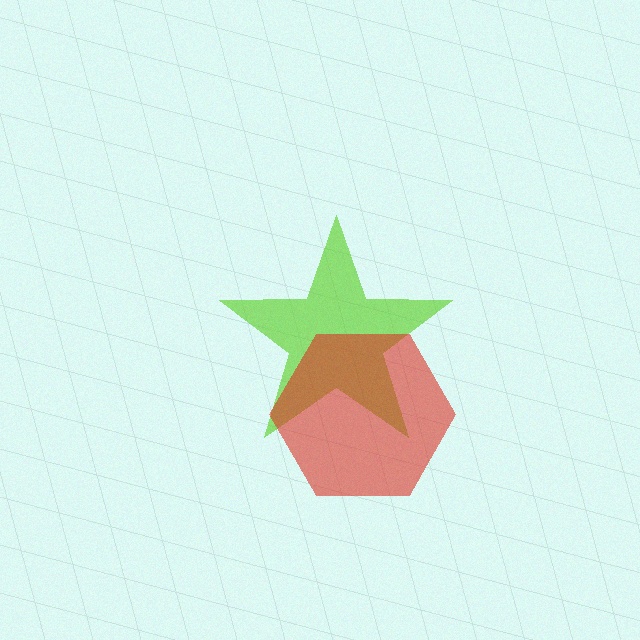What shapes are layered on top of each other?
The layered shapes are: a lime star, a red hexagon.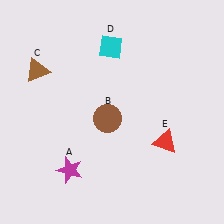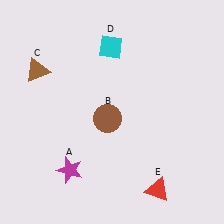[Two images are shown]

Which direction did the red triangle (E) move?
The red triangle (E) moved down.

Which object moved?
The red triangle (E) moved down.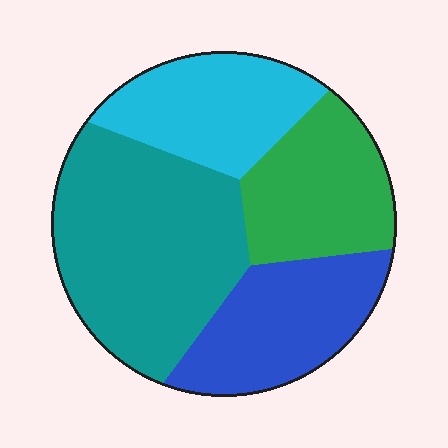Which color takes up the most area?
Teal, at roughly 40%.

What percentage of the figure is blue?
Blue takes up about one fifth (1/5) of the figure.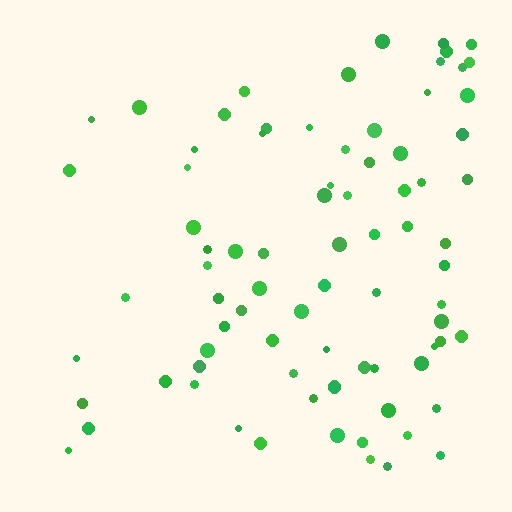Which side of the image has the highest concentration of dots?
The right.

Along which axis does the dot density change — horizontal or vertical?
Horizontal.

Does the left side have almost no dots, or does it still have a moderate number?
Still a moderate number, just noticeably fewer than the right.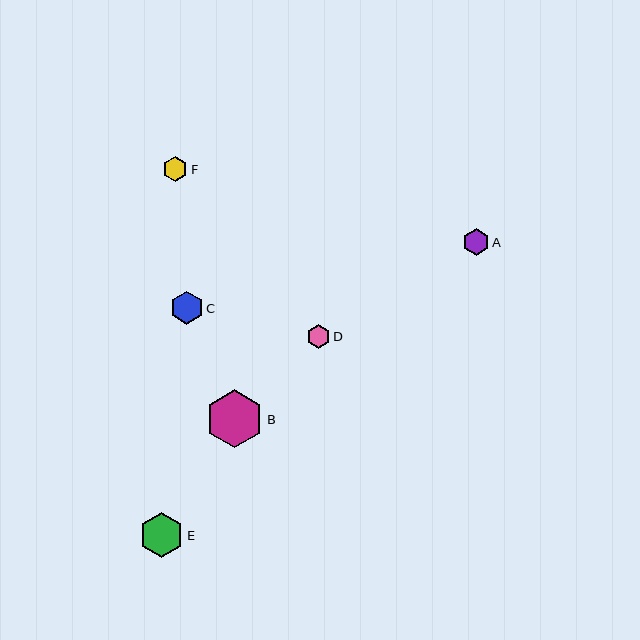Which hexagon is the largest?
Hexagon B is the largest with a size of approximately 58 pixels.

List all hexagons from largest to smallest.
From largest to smallest: B, E, C, A, F, D.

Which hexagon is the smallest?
Hexagon D is the smallest with a size of approximately 23 pixels.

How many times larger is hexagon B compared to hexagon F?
Hexagon B is approximately 2.3 times the size of hexagon F.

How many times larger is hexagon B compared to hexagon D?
Hexagon B is approximately 2.5 times the size of hexagon D.